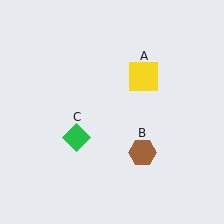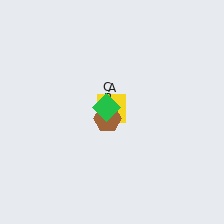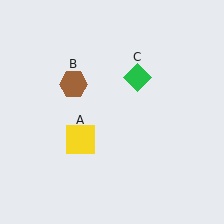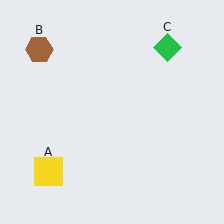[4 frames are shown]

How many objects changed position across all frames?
3 objects changed position: yellow square (object A), brown hexagon (object B), green diamond (object C).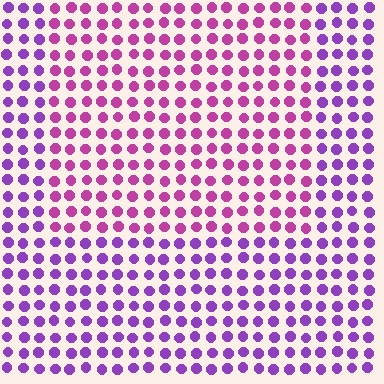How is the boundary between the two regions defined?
The boundary is defined purely by a slight shift in hue (about 36 degrees). Spacing, size, and orientation are identical on both sides.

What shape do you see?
I see a rectangle.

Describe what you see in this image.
The image is filled with small purple elements in a uniform arrangement. A rectangle-shaped region is visible where the elements are tinted to a slightly different hue, forming a subtle color boundary.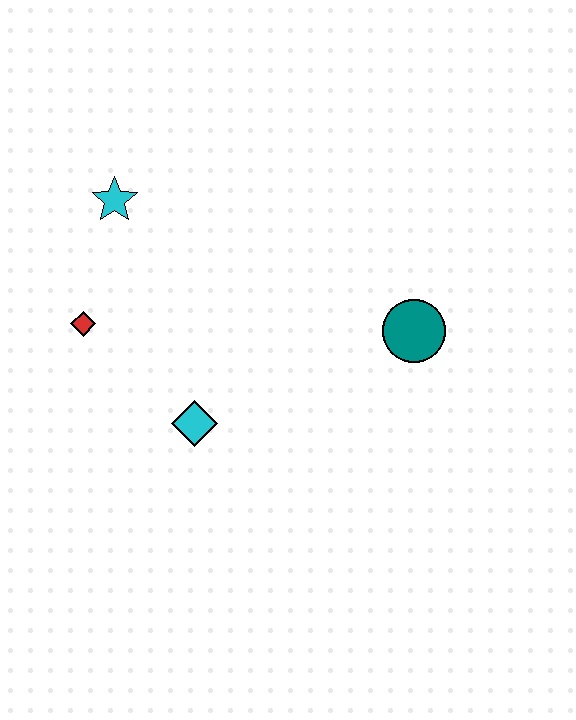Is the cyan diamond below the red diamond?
Yes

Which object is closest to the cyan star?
The red diamond is closest to the cyan star.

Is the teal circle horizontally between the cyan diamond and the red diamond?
No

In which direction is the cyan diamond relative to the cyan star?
The cyan diamond is below the cyan star.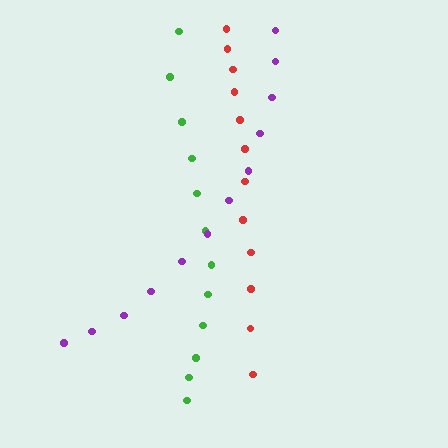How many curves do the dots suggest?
There are 3 distinct paths.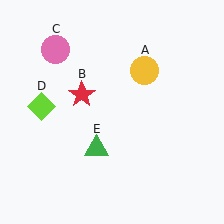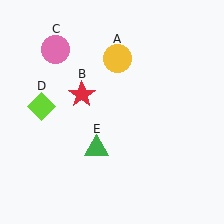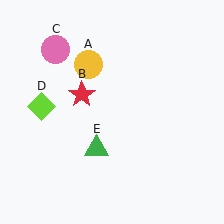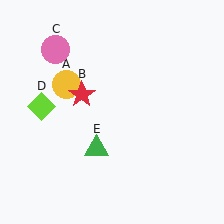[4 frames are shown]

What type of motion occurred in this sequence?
The yellow circle (object A) rotated counterclockwise around the center of the scene.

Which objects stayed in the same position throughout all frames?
Red star (object B) and pink circle (object C) and lime diamond (object D) and green triangle (object E) remained stationary.